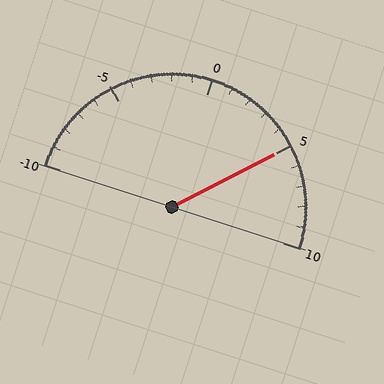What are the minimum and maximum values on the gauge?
The gauge ranges from -10 to 10.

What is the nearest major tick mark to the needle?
The nearest major tick mark is 5.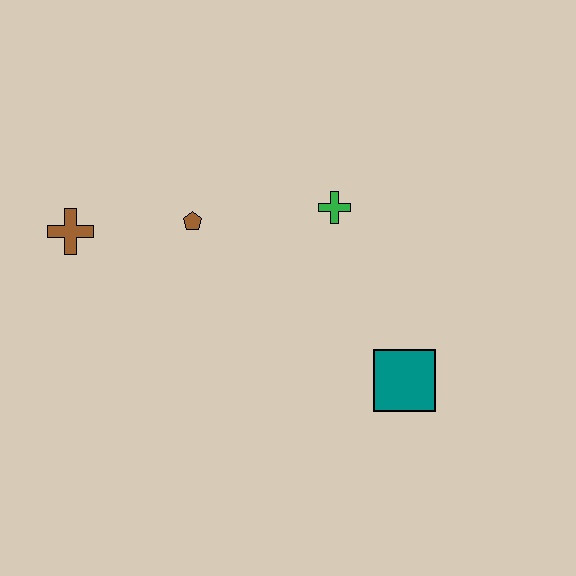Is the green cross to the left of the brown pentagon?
No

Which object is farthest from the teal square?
The brown cross is farthest from the teal square.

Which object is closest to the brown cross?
The brown pentagon is closest to the brown cross.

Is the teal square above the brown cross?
No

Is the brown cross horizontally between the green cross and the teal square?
No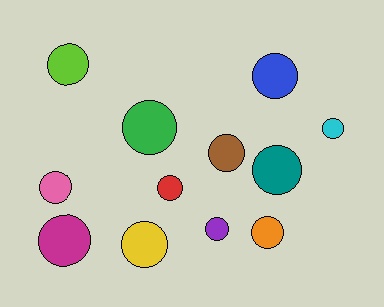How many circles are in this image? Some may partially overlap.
There are 12 circles.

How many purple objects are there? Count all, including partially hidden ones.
There is 1 purple object.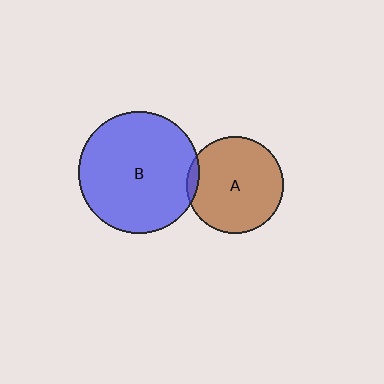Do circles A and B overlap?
Yes.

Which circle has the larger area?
Circle B (blue).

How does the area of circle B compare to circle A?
Approximately 1.6 times.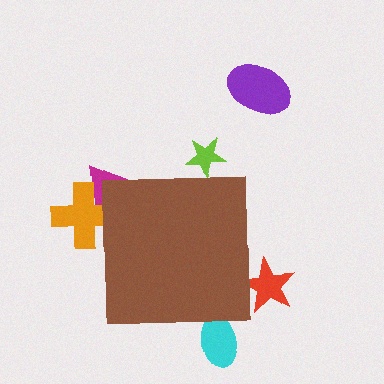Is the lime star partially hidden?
Yes, the lime star is partially hidden behind the brown square.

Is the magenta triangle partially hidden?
Yes, the magenta triangle is partially hidden behind the brown square.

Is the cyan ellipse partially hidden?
Yes, the cyan ellipse is partially hidden behind the brown square.